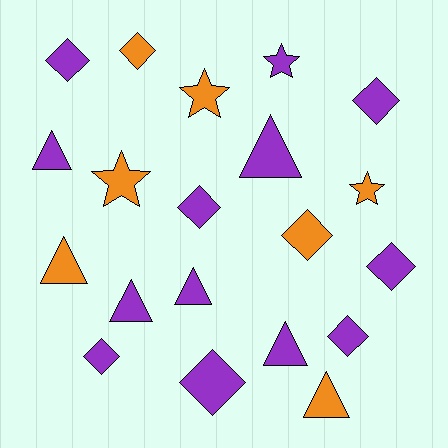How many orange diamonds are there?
There are 2 orange diamonds.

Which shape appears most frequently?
Diamond, with 9 objects.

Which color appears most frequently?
Purple, with 13 objects.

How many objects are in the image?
There are 20 objects.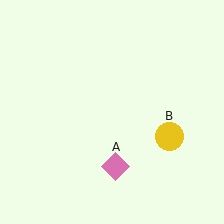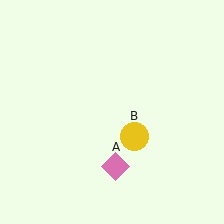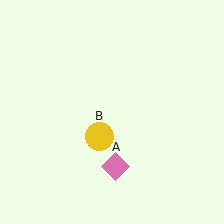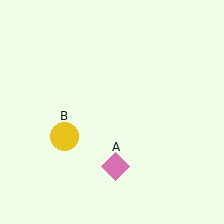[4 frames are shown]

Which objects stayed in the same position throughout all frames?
Pink diamond (object A) remained stationary.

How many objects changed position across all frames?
1 object changed position: yellow circle (object B).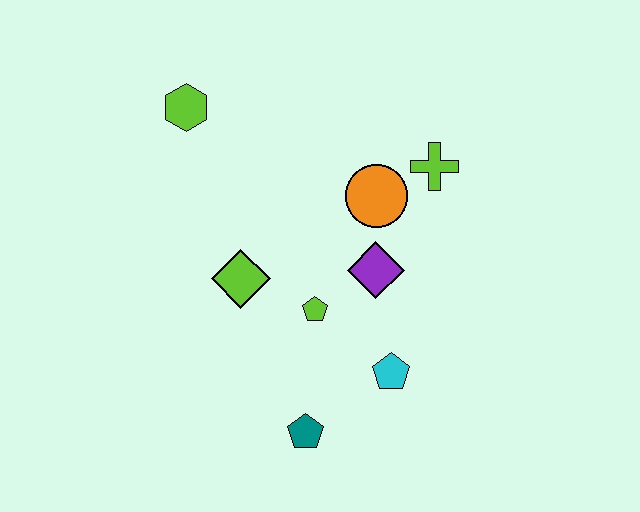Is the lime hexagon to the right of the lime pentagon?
No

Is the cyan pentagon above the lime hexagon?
No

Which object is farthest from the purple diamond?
The lime hexagon is farthest from the purple diamond.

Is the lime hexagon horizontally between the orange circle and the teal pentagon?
No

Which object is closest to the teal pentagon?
The cyan pentagon is closest to the teal pentagon.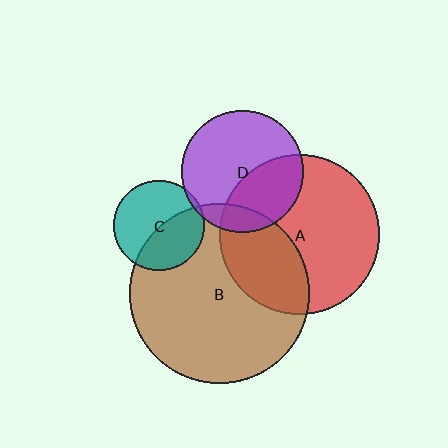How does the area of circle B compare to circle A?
Approximately 1.3 times.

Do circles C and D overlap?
Yes.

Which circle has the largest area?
Circle B (brown).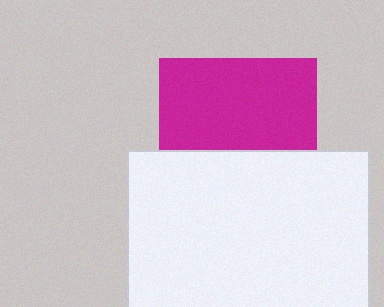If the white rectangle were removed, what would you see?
You would see the complete magenta square.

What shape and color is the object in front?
The object in front is a white rectangle.